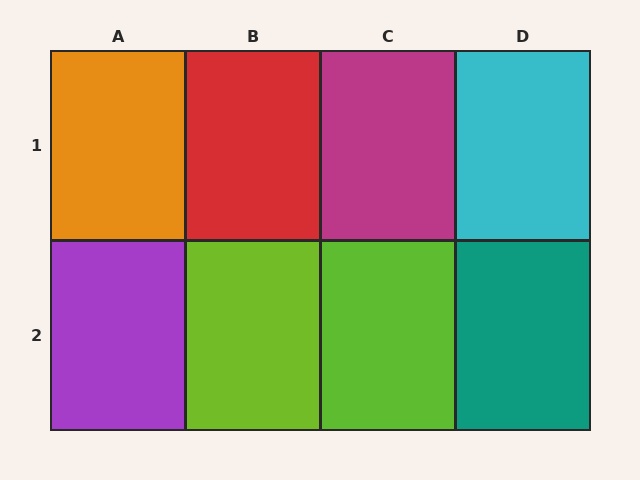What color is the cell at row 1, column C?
Magenta.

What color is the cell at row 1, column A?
Orange.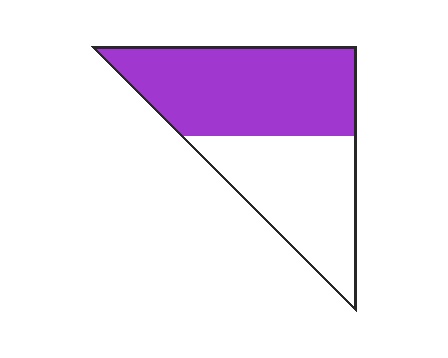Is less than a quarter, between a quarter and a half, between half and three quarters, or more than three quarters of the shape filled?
Between half and three quarters.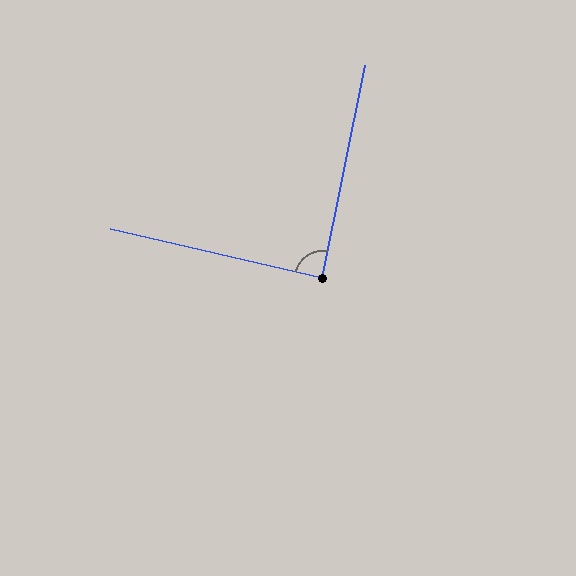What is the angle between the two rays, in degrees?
Approximately 88 degrees.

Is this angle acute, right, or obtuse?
It is approximately a right angle.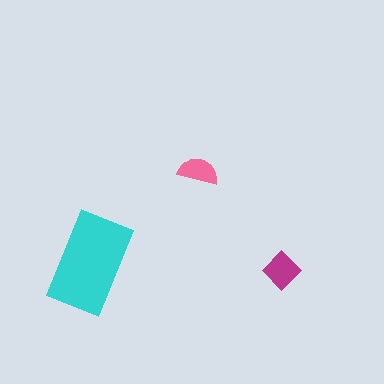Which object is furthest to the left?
The cyan rectangle is leftmost.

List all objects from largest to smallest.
The cyan rectangle, the magenta diamond, the pink semicircle.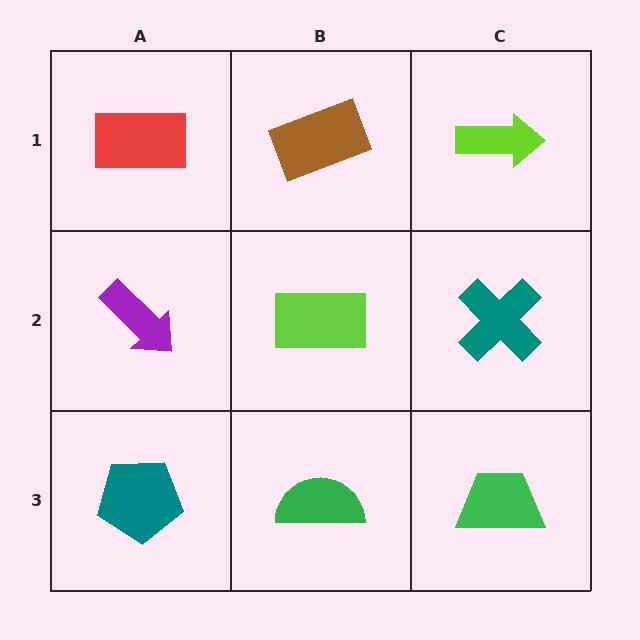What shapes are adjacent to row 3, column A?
A purple arrow (row 2, column A), a green semicircle (row 3, column B).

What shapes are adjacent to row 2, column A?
A red rectangle (row 1, column A), a teal pentagon (row 3, column A), a lime rectangle (row 2, column B).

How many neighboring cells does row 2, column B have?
4.